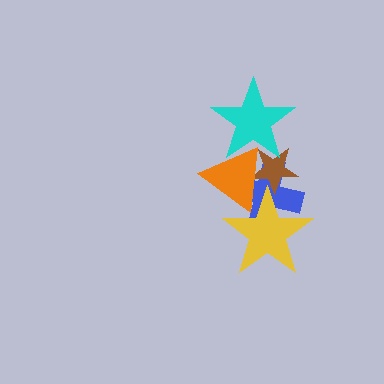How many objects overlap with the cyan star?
2 objects overlap with the cyan star.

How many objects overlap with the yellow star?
3 objects overlap with the yellow star.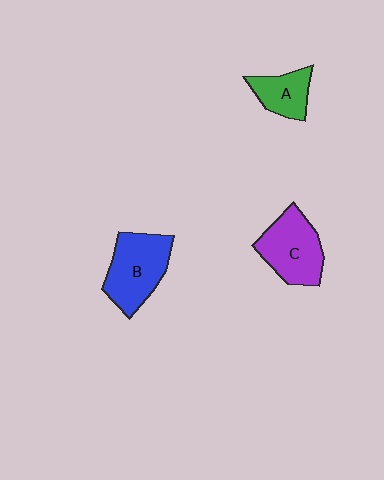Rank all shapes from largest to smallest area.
From largest to smallest: B (blue), C (purple), A (green).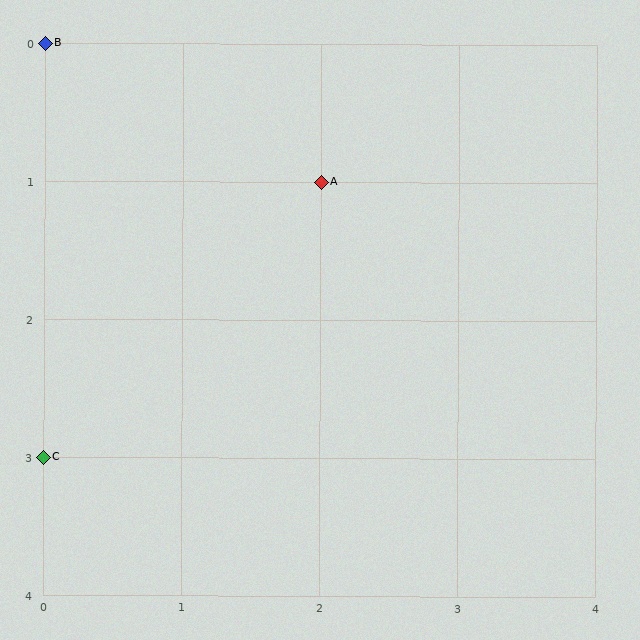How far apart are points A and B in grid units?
Points A and B are 2 columns and 1 row apart (about 2.2 grid units diagonally).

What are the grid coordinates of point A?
Point A is at grid coordinates (2, 1).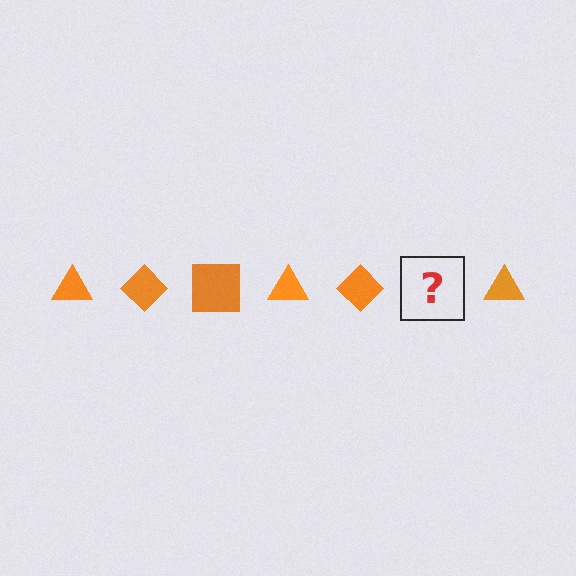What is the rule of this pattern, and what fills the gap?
The rule is that the pattern cycles through triangle, diamond, square shapes in orange. The gap should be filled with an orange square.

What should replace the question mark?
The question mark should be replaced with an orange square.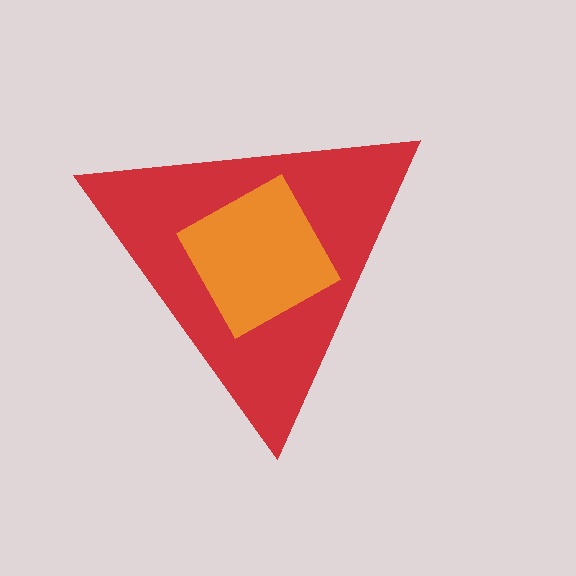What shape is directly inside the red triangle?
The orange diamond.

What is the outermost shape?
The red triangle.